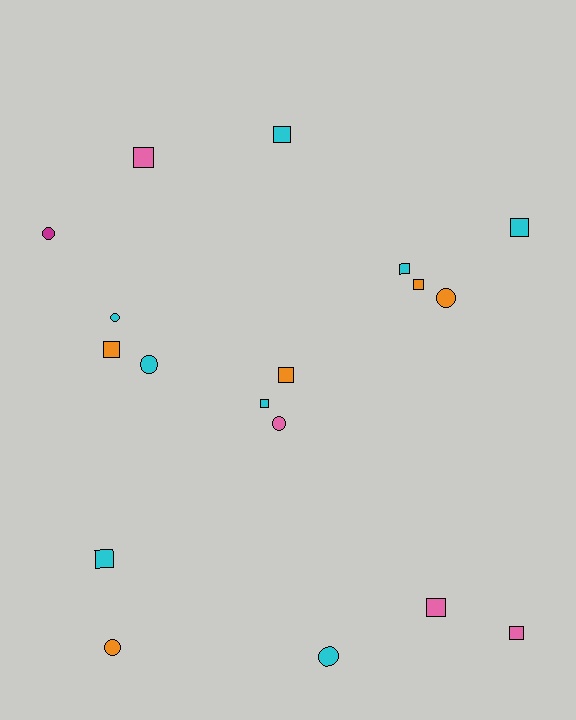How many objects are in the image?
There are 18 objects.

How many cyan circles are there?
There are 3 cyan circles.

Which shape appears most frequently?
Square, with 11 objects.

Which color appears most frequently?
Cyan, with 8 objects.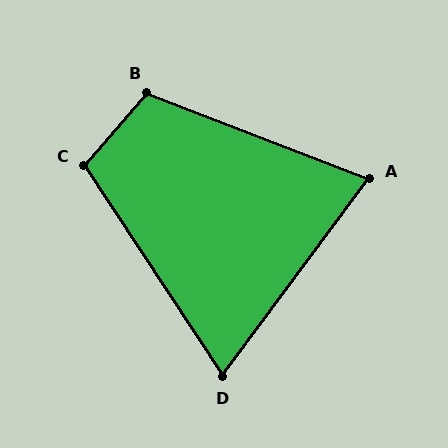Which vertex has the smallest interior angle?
D, at approximately 70 degrees.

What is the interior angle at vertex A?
Approximately 74 degrees (acute).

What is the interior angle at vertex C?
Approximately 106 degrees (obtuse).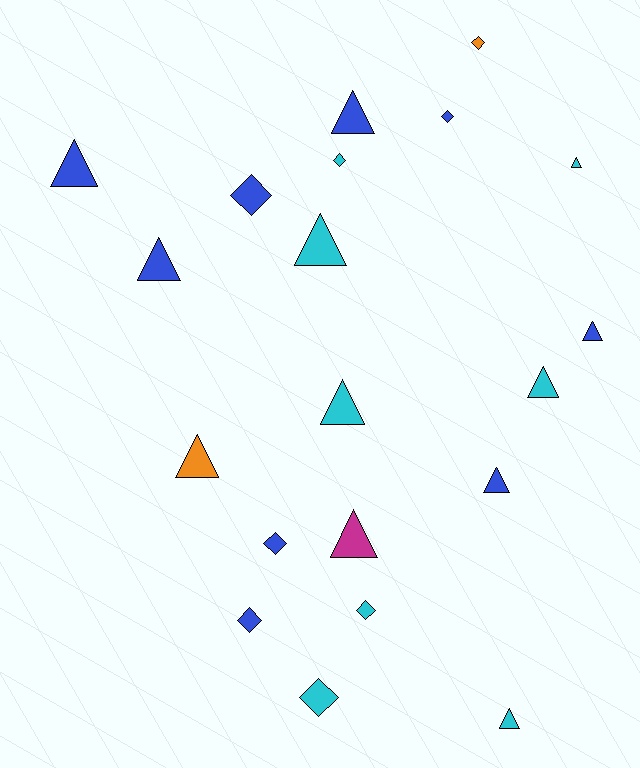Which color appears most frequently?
Blue, with 9 objects.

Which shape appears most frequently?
Triangle, with 12 objects.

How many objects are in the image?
There are 20 objects.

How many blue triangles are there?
There are 5 blue triangles.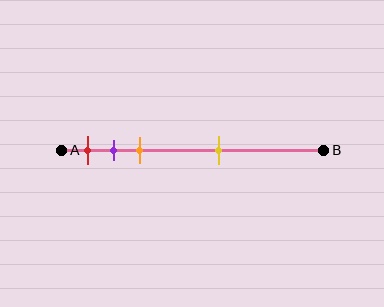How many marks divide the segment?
There are 4 marks dividing the segment.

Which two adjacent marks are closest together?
The purple and orange marks are the closest adjacent pair.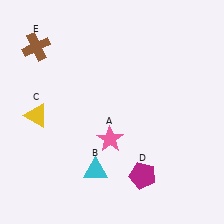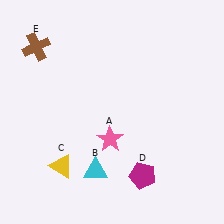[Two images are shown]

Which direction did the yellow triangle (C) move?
The yellow triangle (C) moved down.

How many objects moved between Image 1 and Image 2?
1 object moved between the two images.